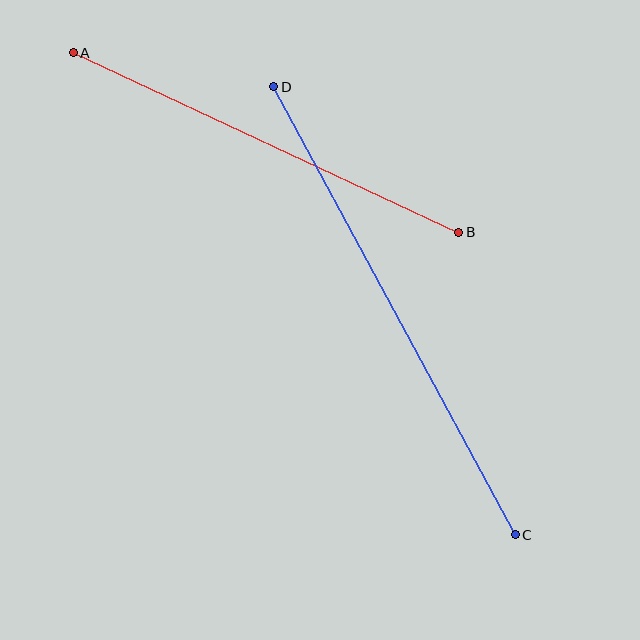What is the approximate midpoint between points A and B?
The midpoint is at approximately (266, 142) pixels.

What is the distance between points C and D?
The distance is approximately 509 pixels.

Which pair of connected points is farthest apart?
Points C and D are farthest apart.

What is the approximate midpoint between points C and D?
The midpoint is at approximately (394, 311) pixels.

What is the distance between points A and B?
The distance is approximately 425 pixels.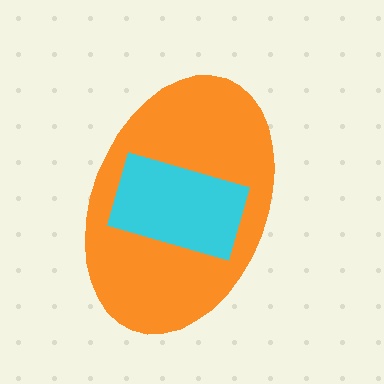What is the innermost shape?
The cyan rectangle.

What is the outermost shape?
The orange ellipse.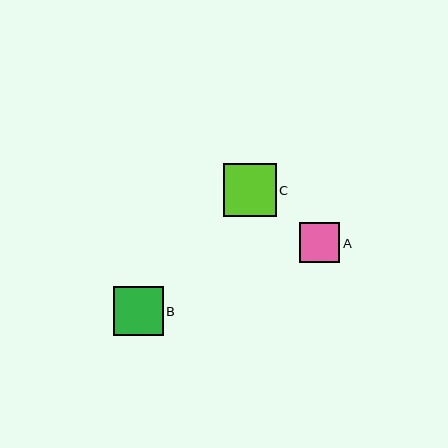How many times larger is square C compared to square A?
Square C is approximately 1.3 times the size of square A.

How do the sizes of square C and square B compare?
Square C and square B are approximately the same size.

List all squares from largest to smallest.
From largest to smallest: C, B, A.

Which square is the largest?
Square C is the largest with a size of approximately 53 pixels.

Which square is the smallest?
Square A is the smallest with a size of approximately 40 pixels.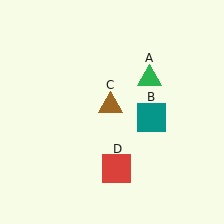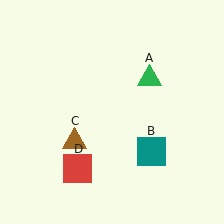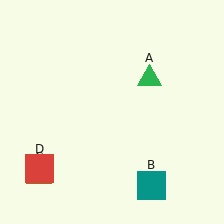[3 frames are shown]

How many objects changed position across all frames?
3 objects changed position: teal square (object B), brown triangle (object C), red square (object D).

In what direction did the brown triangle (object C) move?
The brown triangle (object C) moved down and to the left.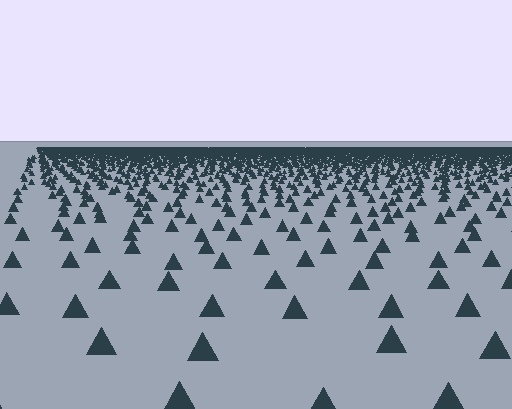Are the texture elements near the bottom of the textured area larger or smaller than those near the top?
Larger. Near the bottom, elements are closer to the viewer and appear at a bigger on-screen size.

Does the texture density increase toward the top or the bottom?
Density increases toward the top.